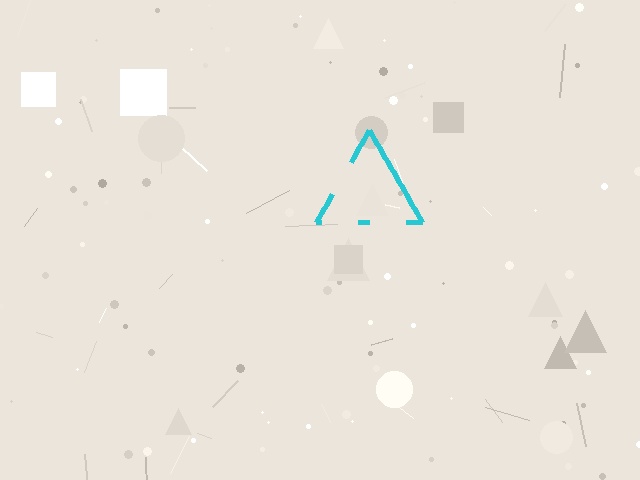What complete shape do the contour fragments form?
The contour fragments form a triangle.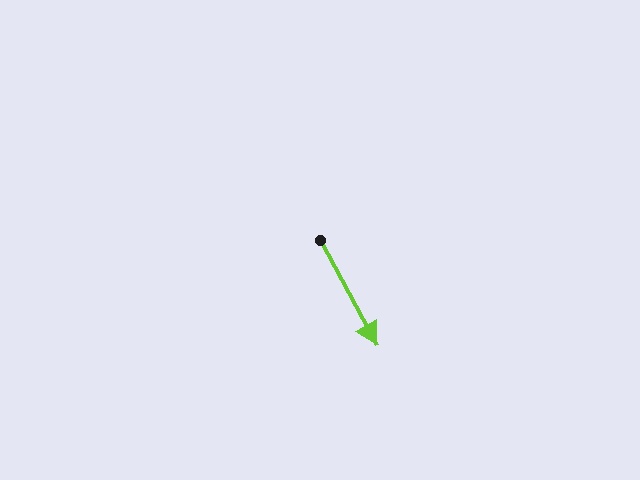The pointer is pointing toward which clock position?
Roughly 5 o'clock.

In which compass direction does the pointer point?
Southeast.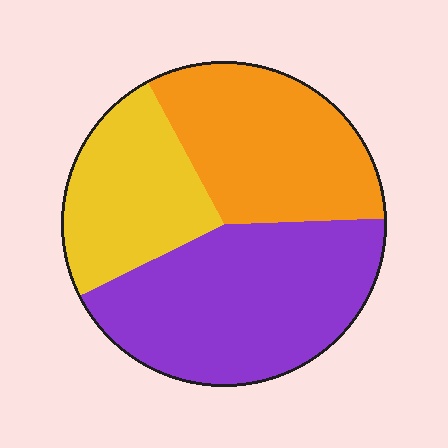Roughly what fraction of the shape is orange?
Orange takes up about one third (1/3) of the shape.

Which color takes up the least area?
Yellow, at roughly 25%.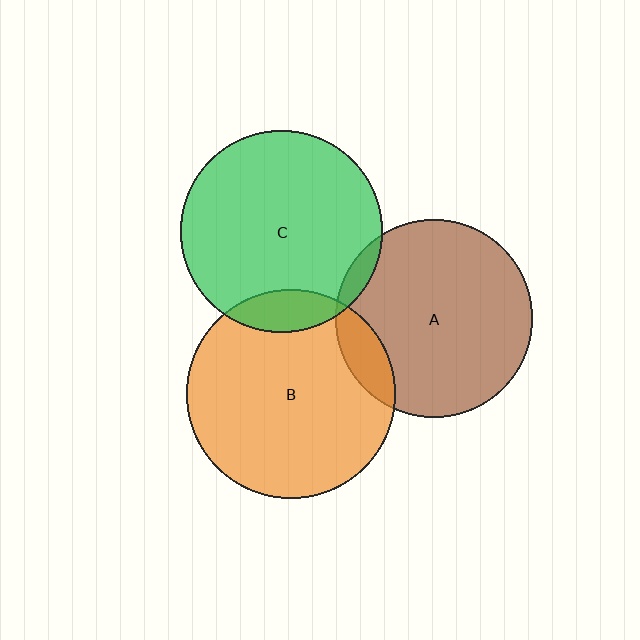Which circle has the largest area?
Circle B (orange).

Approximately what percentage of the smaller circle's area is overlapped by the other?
Approximately 10%.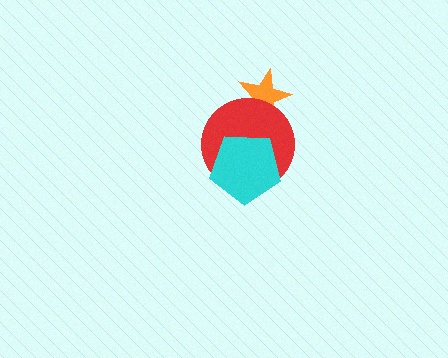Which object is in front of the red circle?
The cyan pentagon is in front of the red circle.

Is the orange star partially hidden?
Yes, it is partially covered by another shape.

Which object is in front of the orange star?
The red circle is in front of the orange star.